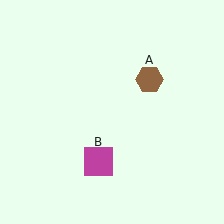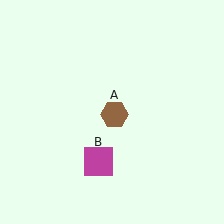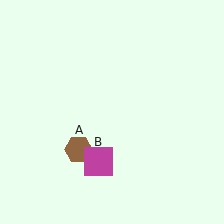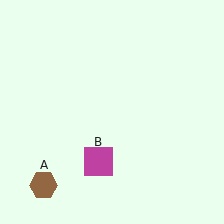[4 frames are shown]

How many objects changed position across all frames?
1 object changed position: brown hexagon (object A).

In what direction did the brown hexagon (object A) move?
The brown hexagon (object A) moved down and to the left.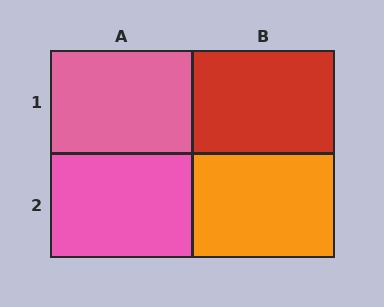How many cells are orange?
1 cell is orange.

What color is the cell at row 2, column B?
Orange.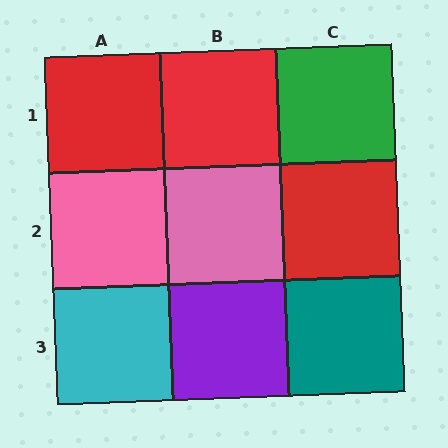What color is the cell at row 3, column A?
Cyan.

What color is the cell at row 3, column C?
Teal.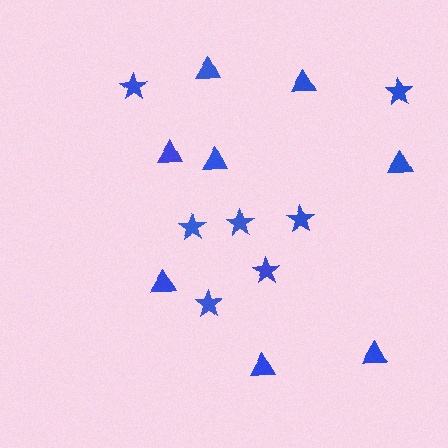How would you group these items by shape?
There are 2 groups: one group of stars (7) and one group of triangles (8).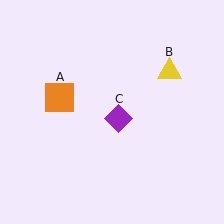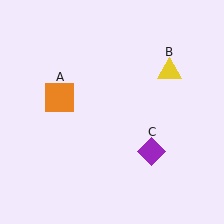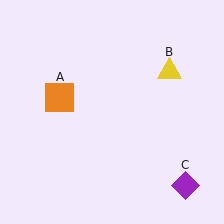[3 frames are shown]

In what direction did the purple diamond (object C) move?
The purple diamond (object C) moved down and to the right.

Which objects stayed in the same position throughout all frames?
Orange square (object A) and yellow triangle (object B) remained stationary.